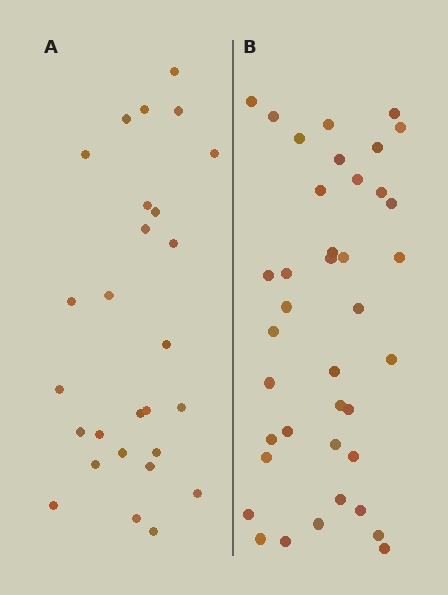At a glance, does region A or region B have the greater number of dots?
Region B (the right region) has more dots.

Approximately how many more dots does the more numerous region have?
Region B has roughly 12 or so more dots than region A.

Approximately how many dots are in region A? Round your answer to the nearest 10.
About 30 dots. (The exact count is 27, which rounds to 30.)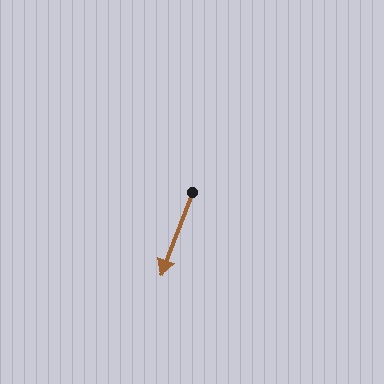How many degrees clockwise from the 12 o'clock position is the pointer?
Approximately 201 degrees.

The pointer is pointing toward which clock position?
Roughly 7 o'clock.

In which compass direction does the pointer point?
South.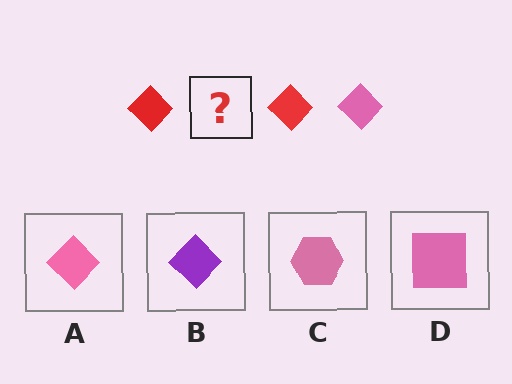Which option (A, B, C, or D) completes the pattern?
A.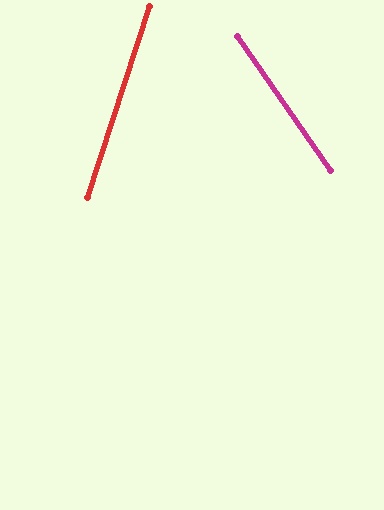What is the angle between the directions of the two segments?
Approximately 53 degrees.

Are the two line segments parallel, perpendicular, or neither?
Neither parallel nor perpendicular — they differ by about 53°.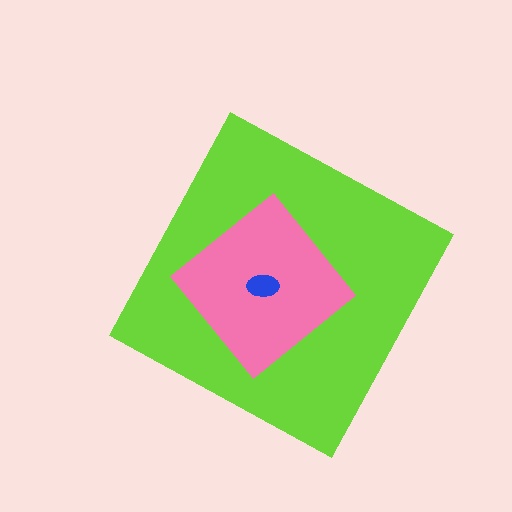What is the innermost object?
The blue ellipse.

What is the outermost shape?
The lime diamond.